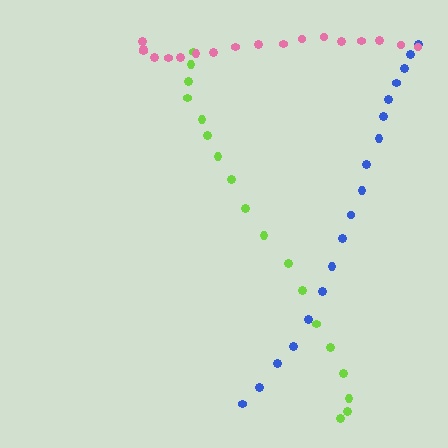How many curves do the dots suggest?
There are 3 distinct paths.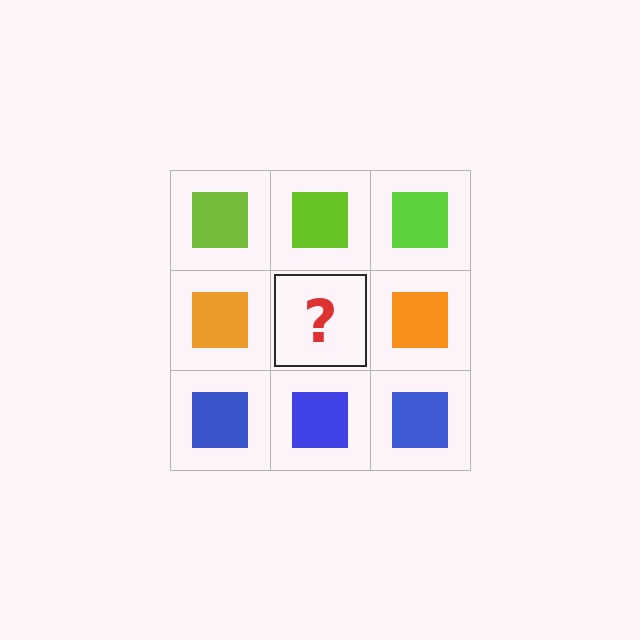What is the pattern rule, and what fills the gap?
The rule is that each row has a consistent color. The gap should be filled with an orange square.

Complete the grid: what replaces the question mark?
The question mark should be replaced with an orange square.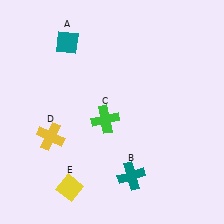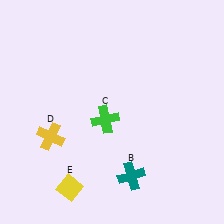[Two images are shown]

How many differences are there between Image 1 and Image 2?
There is 1 difference between the two images.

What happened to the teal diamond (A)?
The teal diamond (A) was removed in Image 2. It was in the top-left area of Image 1.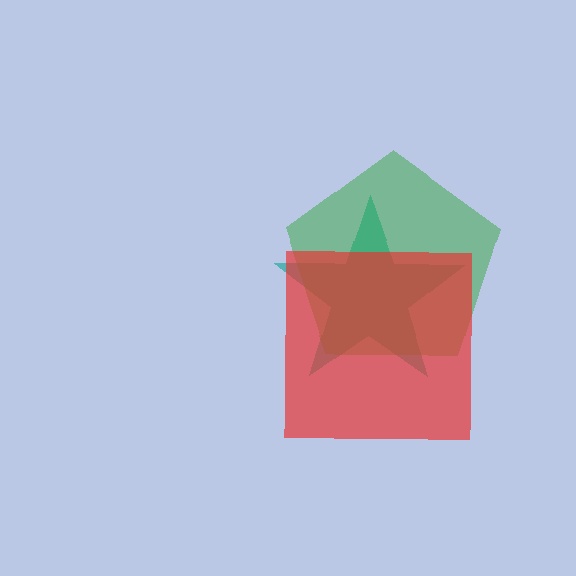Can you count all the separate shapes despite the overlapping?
Yes, there are 3 separate shapes.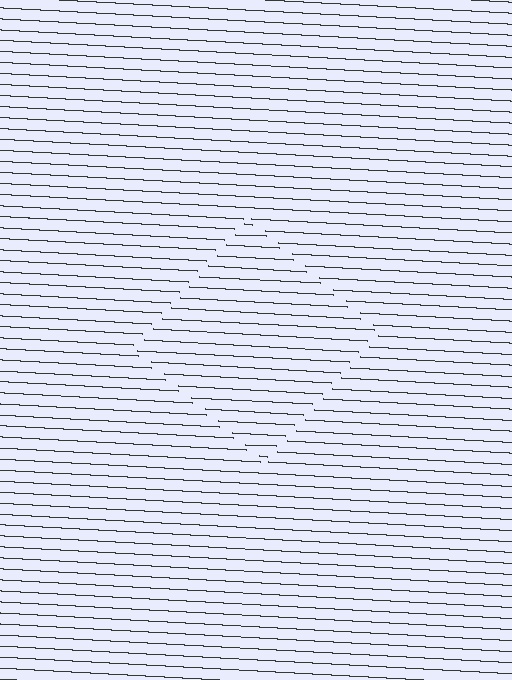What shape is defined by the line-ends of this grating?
An illusory square. The interior of the shape contains the same grating, shifted by half a period — the contour is defined by the phase discontinuity where line-ends from the inner and outer gratings abut.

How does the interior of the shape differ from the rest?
The interior of the shape contains the same grating, shifted by half a period — the contour is defined by the phase discontinuity where line-ends from the inner and outer gratings abut.